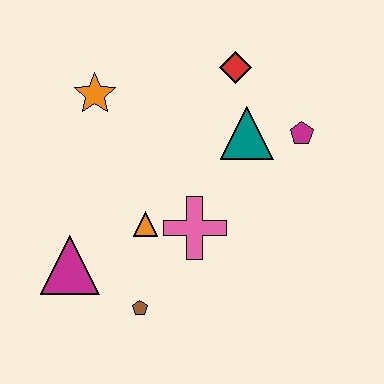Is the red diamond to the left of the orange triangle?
No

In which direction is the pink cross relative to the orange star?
The pink cross is below the orange star.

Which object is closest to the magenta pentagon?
The teal triangle is closest to the magenta pentagon.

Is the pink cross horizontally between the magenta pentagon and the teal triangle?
No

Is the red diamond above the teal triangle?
Yes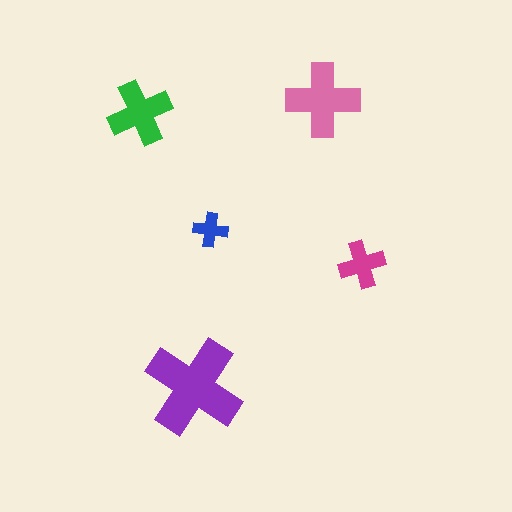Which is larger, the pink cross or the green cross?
The pink one.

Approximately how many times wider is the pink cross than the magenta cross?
About 1.5 times wider.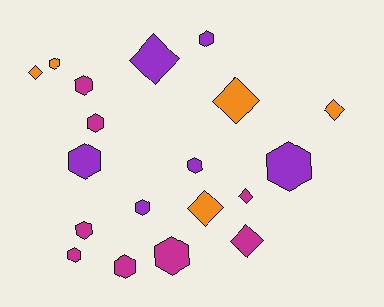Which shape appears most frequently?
Hexagon, with 12 objects.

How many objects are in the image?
There are 19 objects.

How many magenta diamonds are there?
There are 2 magenta diamonds.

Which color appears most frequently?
Magenta, with 8 objects.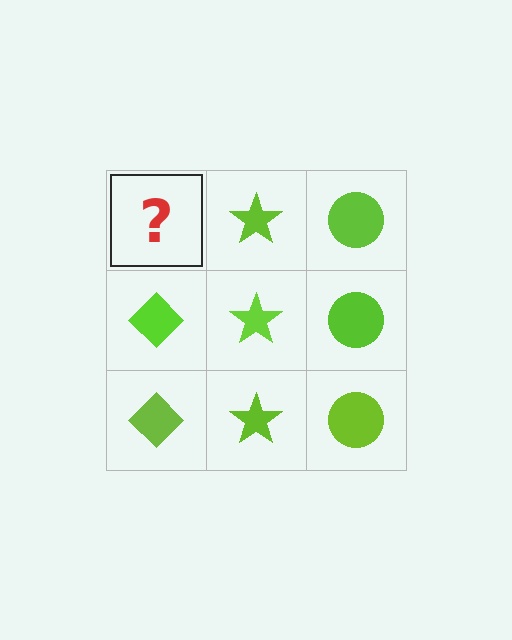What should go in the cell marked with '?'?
The missing cell should contain a lime diamond.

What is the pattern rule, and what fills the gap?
The rule is that each column has a consistent shape. The gap should be filled with a lime diamond.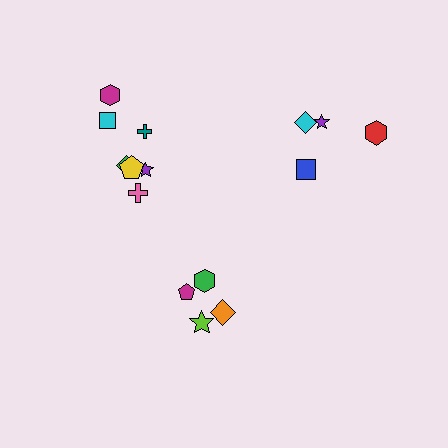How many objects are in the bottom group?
There are 4 objects.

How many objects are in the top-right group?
There are 4 objects.